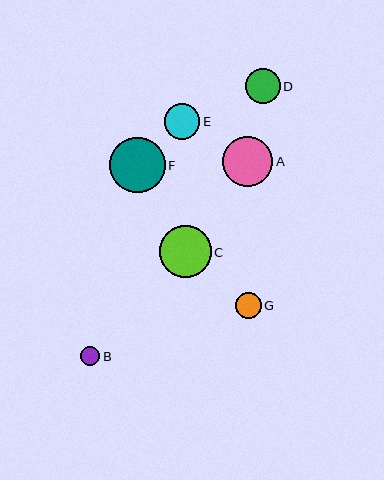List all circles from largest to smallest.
From largest to smallest: F, C, A, E, D, G, B.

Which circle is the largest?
Circle F is the largest with a size of approximately 56 pixels.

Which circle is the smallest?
Circle B is the smallest with a size of approximately 20 pixels.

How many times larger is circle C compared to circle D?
Circle C is approximately 1.5 times the size of circle D.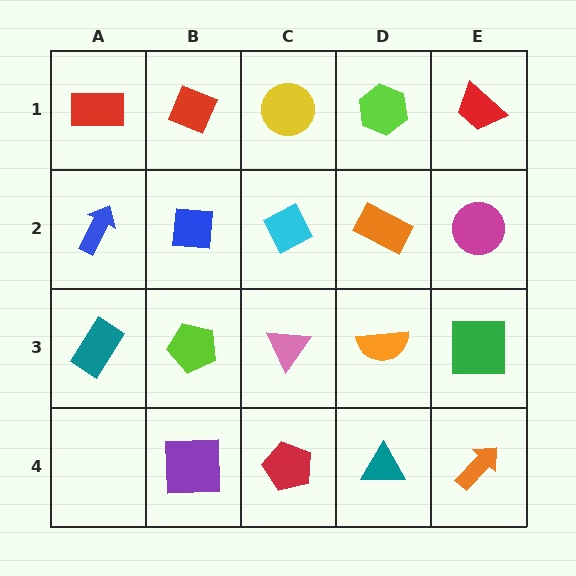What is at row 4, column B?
A purple square.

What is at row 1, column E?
A red trapezoid.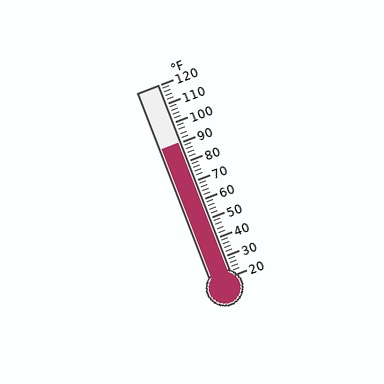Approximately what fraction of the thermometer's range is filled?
The thermometer is filled to approximately 70% of its range.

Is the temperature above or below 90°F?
The temperature is at 90°F.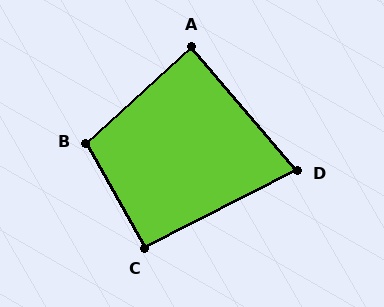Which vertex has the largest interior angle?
B, at approximately 103 degrees.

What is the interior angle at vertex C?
Approximately 92 degrees (approximately right).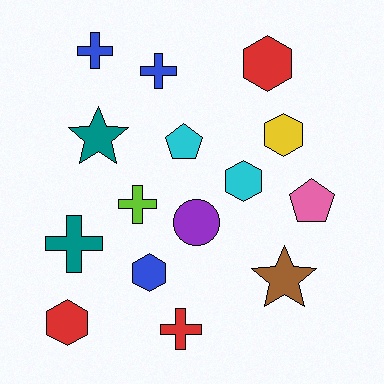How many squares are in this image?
There are no squares.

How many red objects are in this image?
There are 3 red objects.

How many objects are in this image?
There are 15 objects.